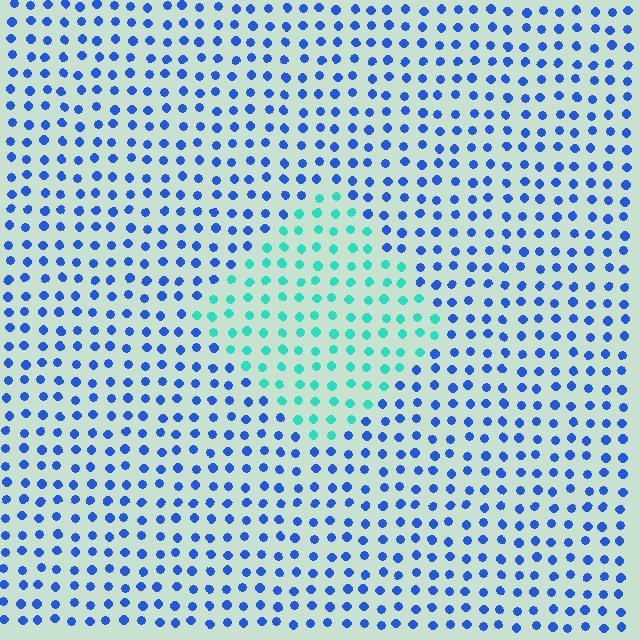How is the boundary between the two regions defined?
The boundary is defined purely by a slight shift in hue (about 54 degrees). Spacing, size, and orientation are identical on both sides.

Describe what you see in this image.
The image is filled with small blue elements in a uniform arrangement. A diamond-shaped region is visible where the elements are tinted to a slightly different hue, forming a subtle color boundary.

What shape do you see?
I see a diamond.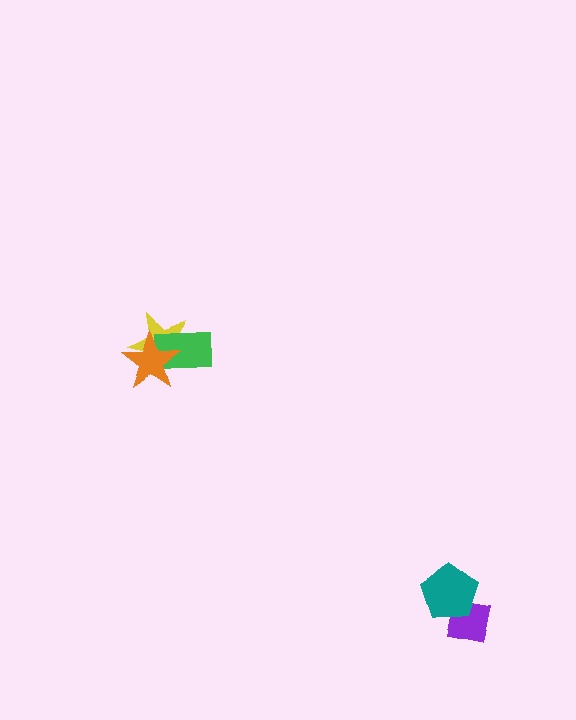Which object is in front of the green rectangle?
The orange star is in front of the green rectangle.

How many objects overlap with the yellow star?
2 objects overlap with the yellow star.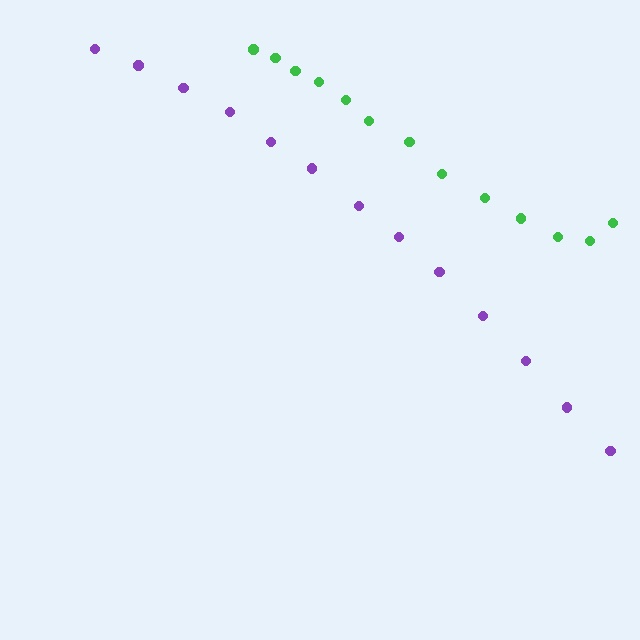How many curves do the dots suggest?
There are 2 distinct paths.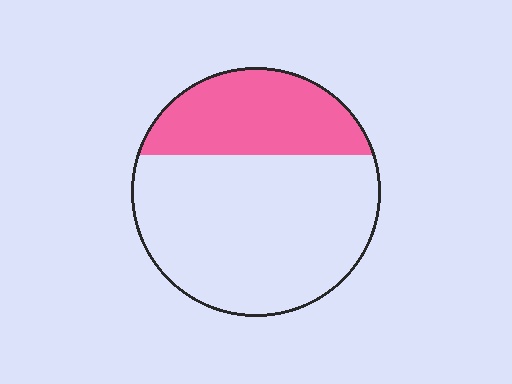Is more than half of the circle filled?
No.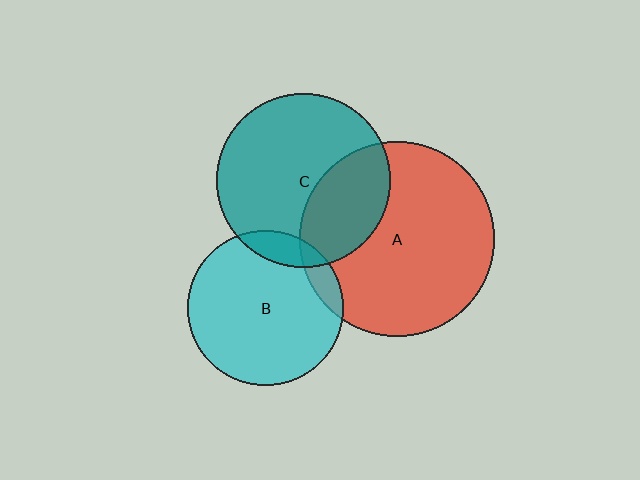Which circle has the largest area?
Circle A (red).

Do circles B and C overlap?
Yes.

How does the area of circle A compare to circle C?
Approximately 1.3 times.